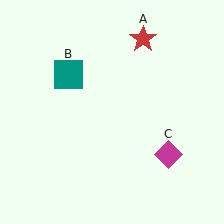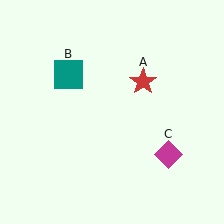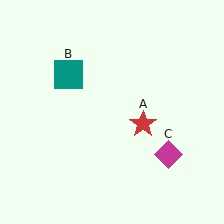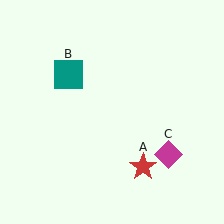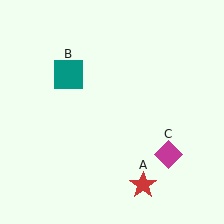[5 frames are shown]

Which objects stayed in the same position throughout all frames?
Teal square (object B) and magenta diamond (object C) remained stationary.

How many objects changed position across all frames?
1 object changed position: red star (object A).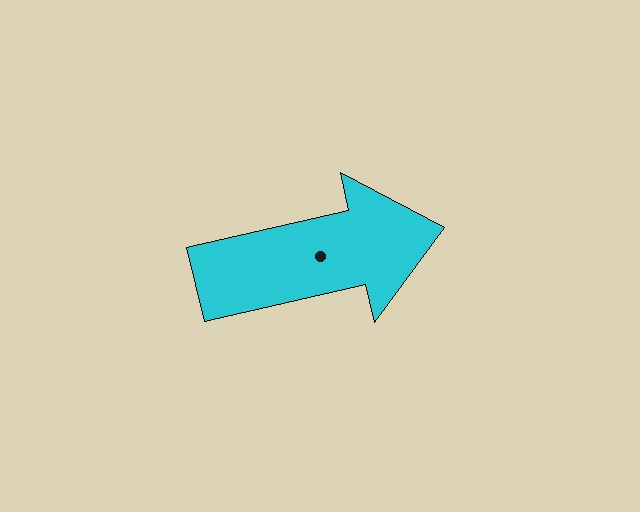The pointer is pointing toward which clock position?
Roughly 3 o'clock.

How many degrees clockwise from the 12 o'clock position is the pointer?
Approximately 77 degrees.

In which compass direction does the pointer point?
East.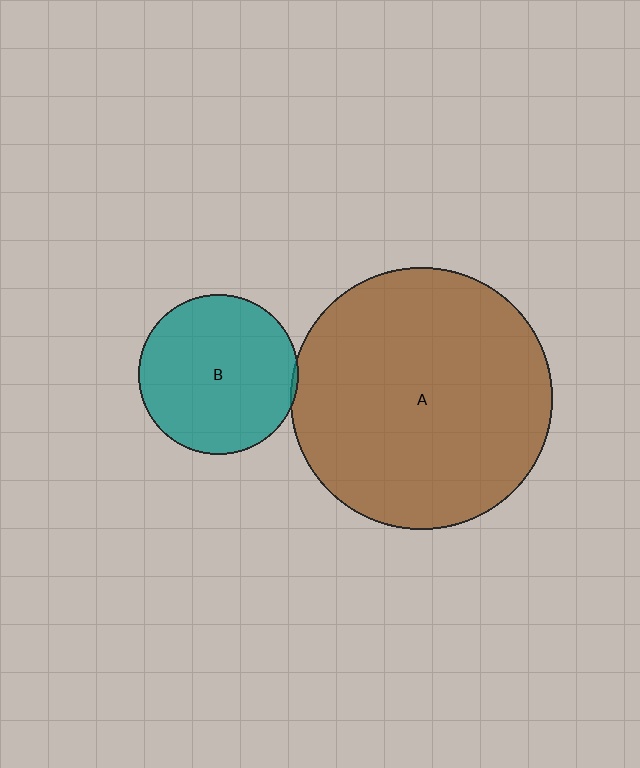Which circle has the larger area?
Circle A (brown).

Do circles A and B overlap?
Yes.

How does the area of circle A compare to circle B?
Approximately 2.7 times.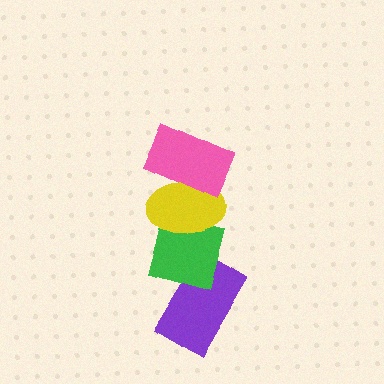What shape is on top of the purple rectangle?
The green square is on top of the purple rectangle.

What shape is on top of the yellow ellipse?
The pink rectangle is on top of the yellow ellipse.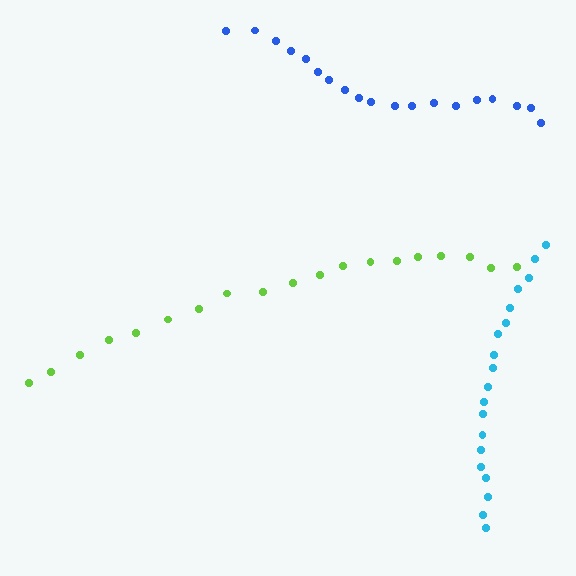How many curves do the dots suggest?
There are 3 distinct paths.